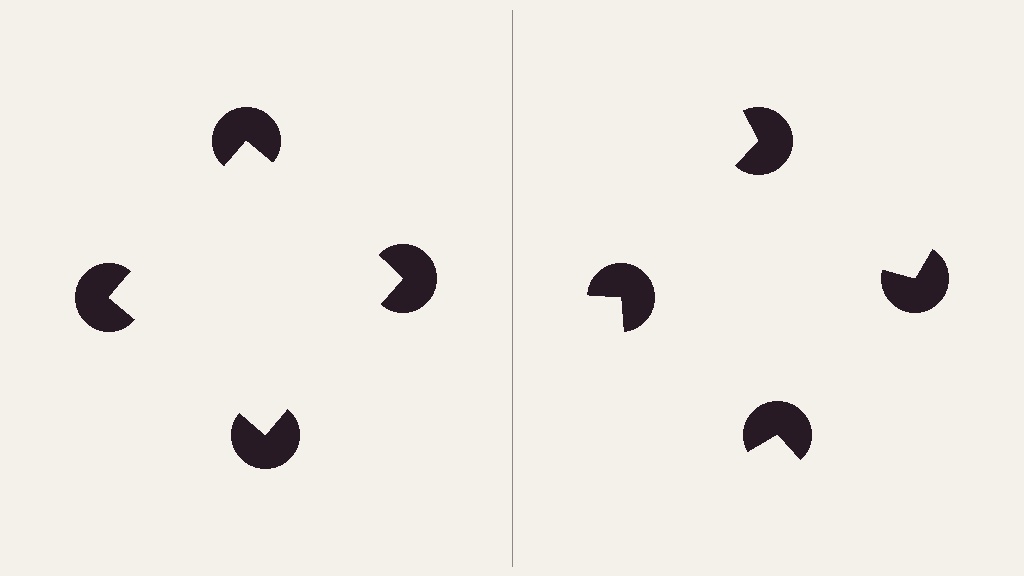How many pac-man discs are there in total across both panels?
8 — 4 on each side.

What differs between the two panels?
The pac-man discs are positioned identically on both sides; only the wedge orientations differ. On the left they align to a square; on the right they are misaligned.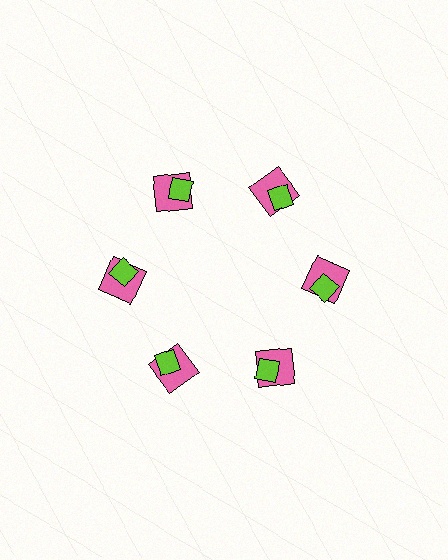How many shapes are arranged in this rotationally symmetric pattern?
There are 12 shapes, arranged in 6 groups of 2.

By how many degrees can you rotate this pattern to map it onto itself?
The pattern maps onto itself every 60 degrees of rotation.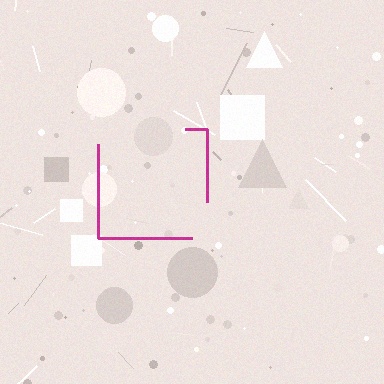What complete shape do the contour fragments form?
The contour fragments form a square.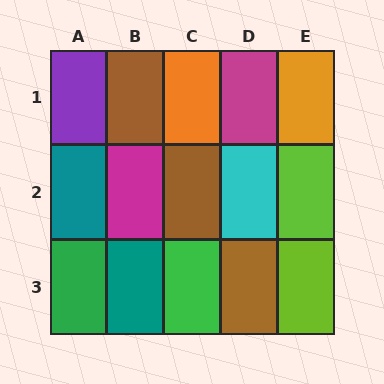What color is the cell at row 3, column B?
Teal.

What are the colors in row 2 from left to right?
Teal, magenta, brown, cyan, lime.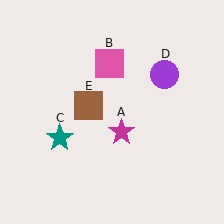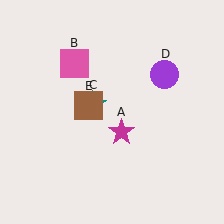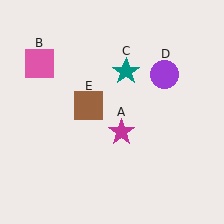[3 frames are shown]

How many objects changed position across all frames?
2 objects changed position: pink square (object B), teal star (object C).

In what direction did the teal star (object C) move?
The teal star (object C) moved up and to the right.